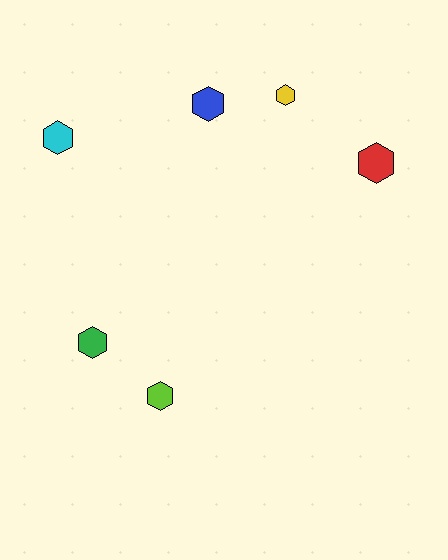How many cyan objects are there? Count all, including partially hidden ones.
There is 1 cyan object.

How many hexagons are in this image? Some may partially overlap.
There are 6 hexagons.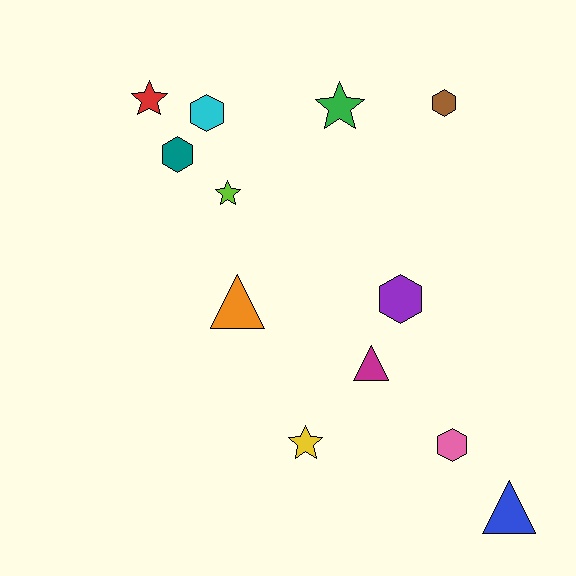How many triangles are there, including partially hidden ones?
There are 3 triangles.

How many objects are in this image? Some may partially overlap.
There are 12 objects.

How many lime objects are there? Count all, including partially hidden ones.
There is 1 lime object.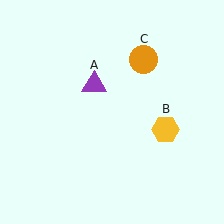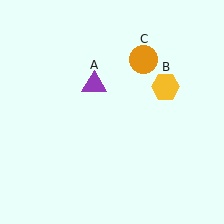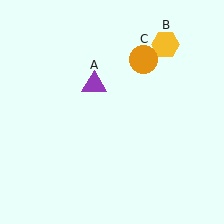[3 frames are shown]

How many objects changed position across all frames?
1 object changed position: yellow hexagon (object B).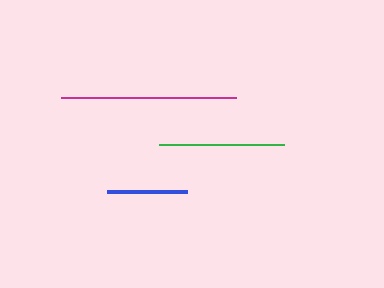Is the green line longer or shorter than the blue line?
The green line is longer than the blue line.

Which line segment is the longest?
The magenta line is the longest at approximately 176 pixels.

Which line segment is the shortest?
The blue line is the shortest at approximately 80 pixels.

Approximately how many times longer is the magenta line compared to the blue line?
The magenta line is approximately 2.2 times the length of the blue line.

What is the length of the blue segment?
The blue segment is approximately 80 pixels long.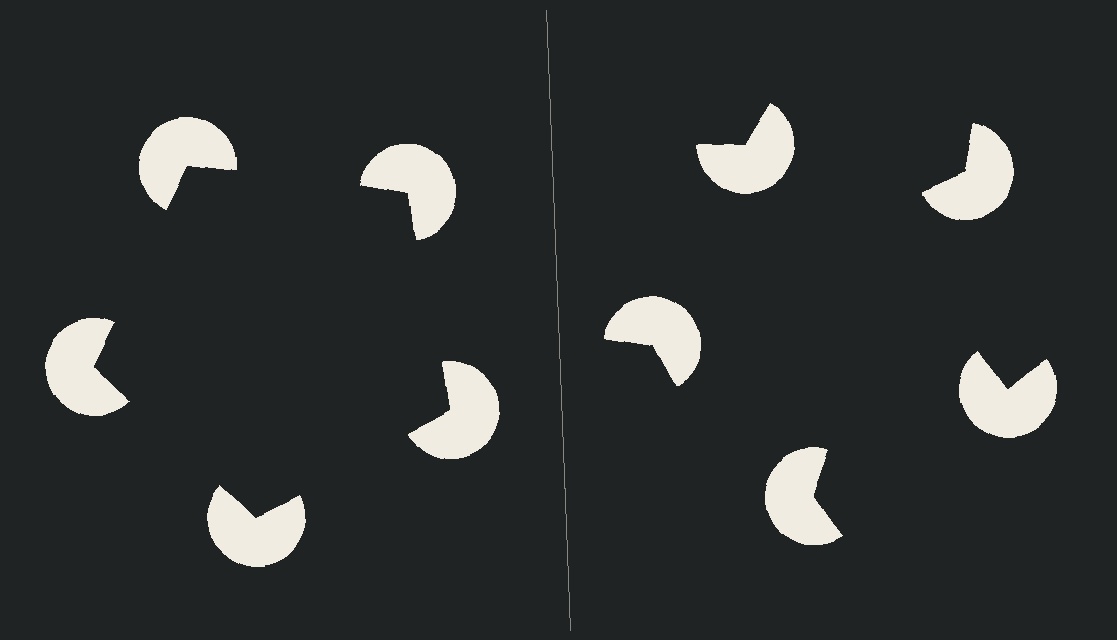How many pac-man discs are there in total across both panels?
10 — 5 on each side.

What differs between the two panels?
The pac-man discs are positioned identically on both sides; only the wedge orientations differ. On the left they align to a pentagon; on the right they are misaligned.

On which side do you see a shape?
An illusory pentagon appears on the left side. On the right side the wedge cuts are rotated, so no coherent shape forms.